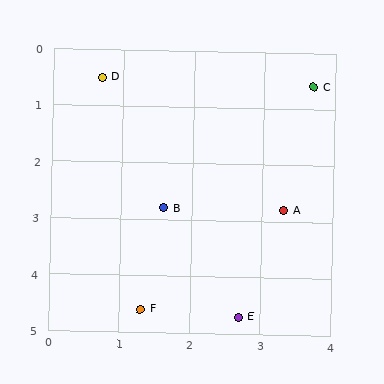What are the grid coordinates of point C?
Point C is at approximately (3.7, 0.6).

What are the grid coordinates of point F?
Point F is at approximately (1.3, 4.6).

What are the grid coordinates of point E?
Point E is at approximately (2.7, 4.7).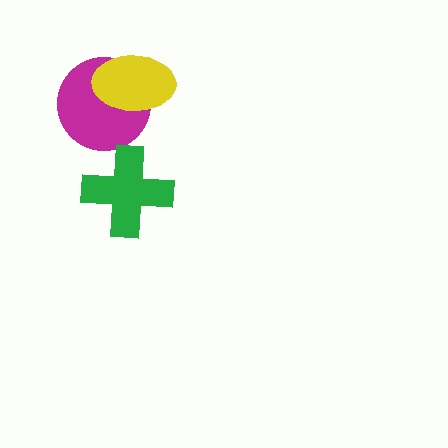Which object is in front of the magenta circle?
The yellow ellipse is in front of the magenta circle.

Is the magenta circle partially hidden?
Yes, it is partially covered by another shape.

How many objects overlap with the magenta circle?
1 object overlaps with the magenta circle.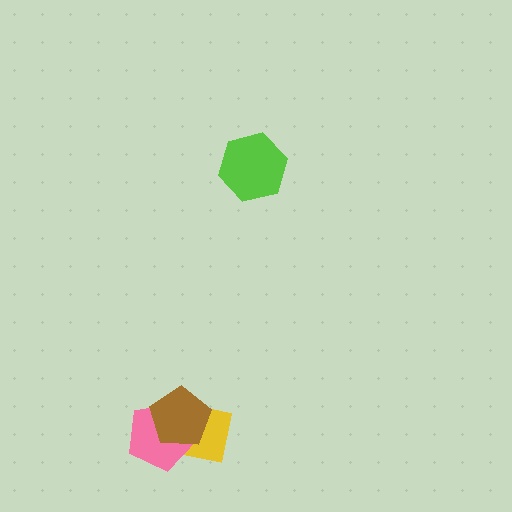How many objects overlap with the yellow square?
2 objects overlap with the yellow square.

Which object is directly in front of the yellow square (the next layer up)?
The pink pentagon is directly in front of the yellow square.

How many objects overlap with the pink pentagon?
2 objects overlap with the pink pentagon.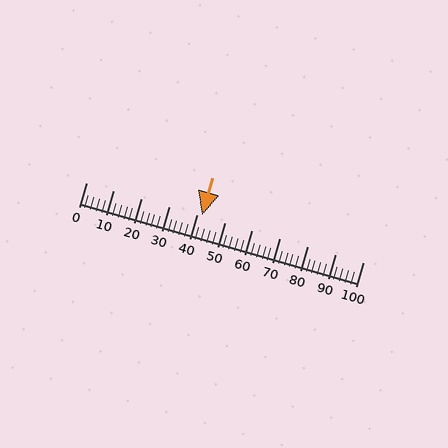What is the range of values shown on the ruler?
The ruler shows values from 0 to 100.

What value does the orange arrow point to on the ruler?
The orange arrow points to approximately 42.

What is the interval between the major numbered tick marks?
The major tick marks are spaced 10 units apart.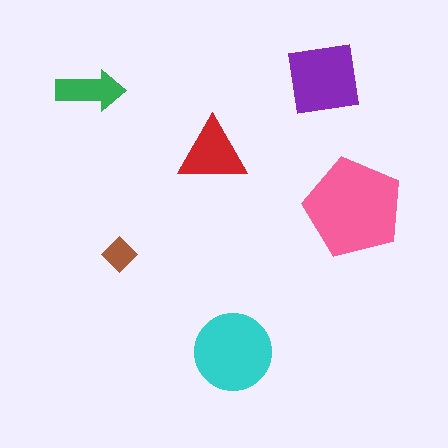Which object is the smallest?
The brown diamond.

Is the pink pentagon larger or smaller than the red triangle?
Larger.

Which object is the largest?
The pink pentagon.